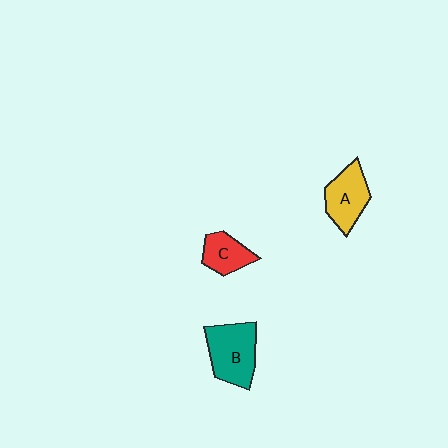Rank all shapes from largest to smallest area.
From largest to smallest: B (teal), A (yellow), C (red).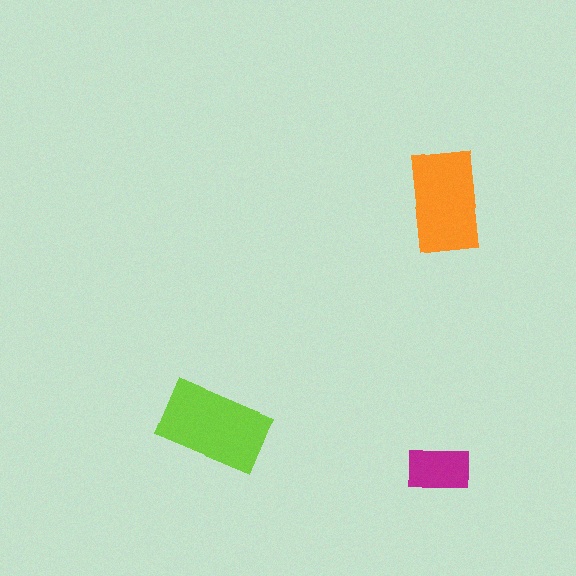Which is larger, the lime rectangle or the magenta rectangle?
The lime one.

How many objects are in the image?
There are 3 objects in the image.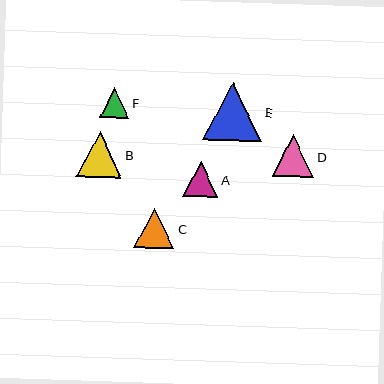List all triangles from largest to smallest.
From largest to smallest: E, B, D, C, A, F.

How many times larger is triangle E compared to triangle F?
Triangle E is approximately 2.0 times the size of triangle F.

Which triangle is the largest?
Triangle E is the largest with a size of approximately 58 pixels.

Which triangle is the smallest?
Triangle F is the smallest with a size of approximately 29 pixels.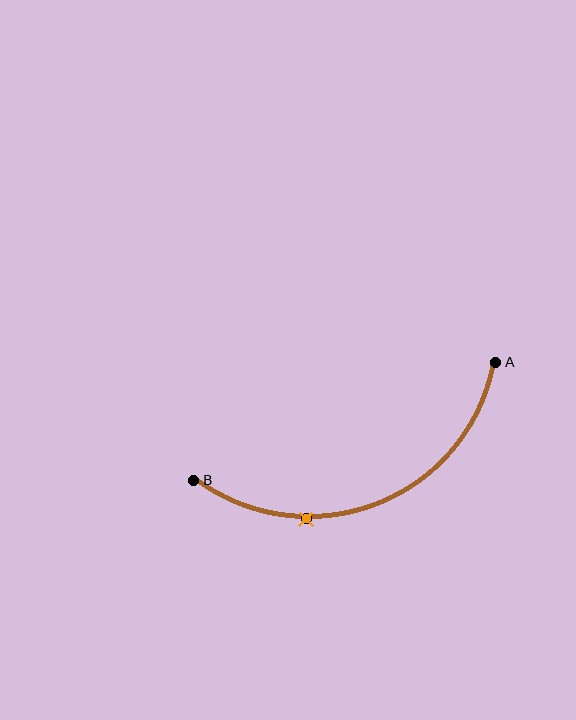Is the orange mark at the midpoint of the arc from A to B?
No. The orange mark lies on the arc but is closer to endpoint B. The arc midpoint would be at the point on the curve equidistant along the arc from both A and B.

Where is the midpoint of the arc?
The arc midpoint is the point on the curve farthest from the straight line joining A and B. It sits below that line.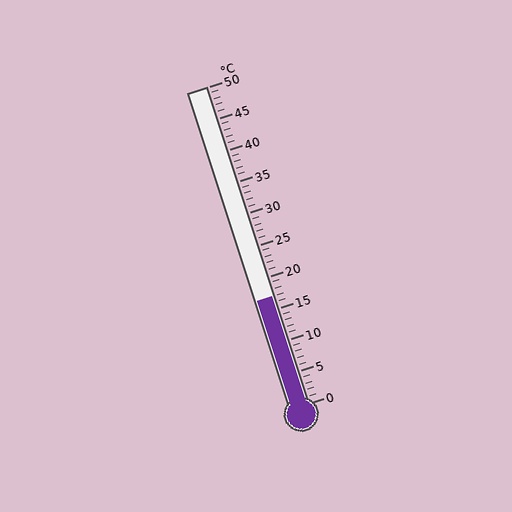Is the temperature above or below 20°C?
The temperature is below 20°C.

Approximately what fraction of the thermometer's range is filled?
The thermometer is filled to approximately 35% of its range.